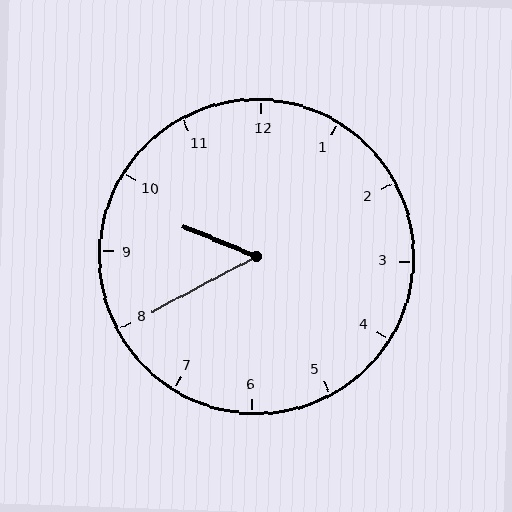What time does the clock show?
9:40.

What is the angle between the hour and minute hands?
Approximately 50 degrees.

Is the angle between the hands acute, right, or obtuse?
It is acute.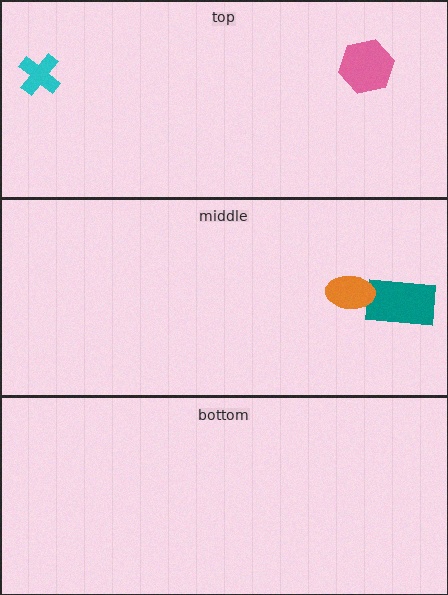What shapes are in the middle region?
The teal rectangle, the orange ellipse.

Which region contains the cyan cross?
The top region.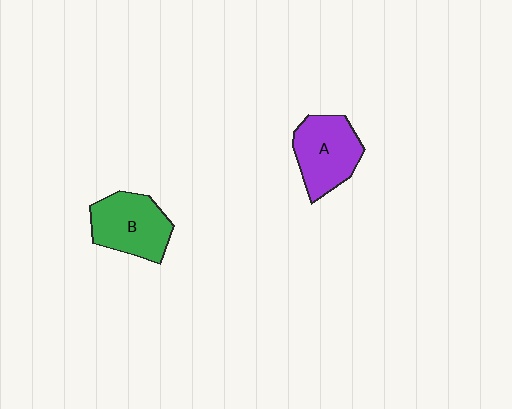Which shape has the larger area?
Shape B (green).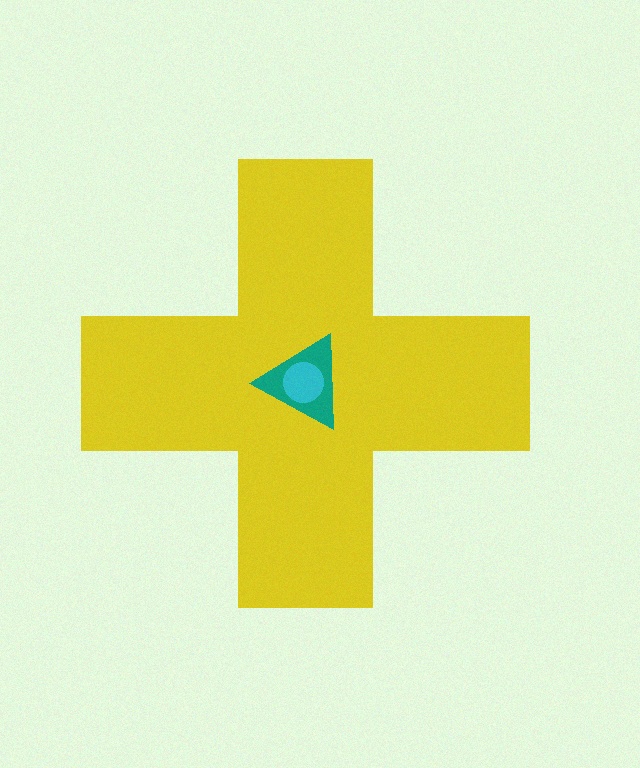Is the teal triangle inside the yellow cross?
Yes.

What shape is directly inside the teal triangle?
The cyan circle.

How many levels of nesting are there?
3.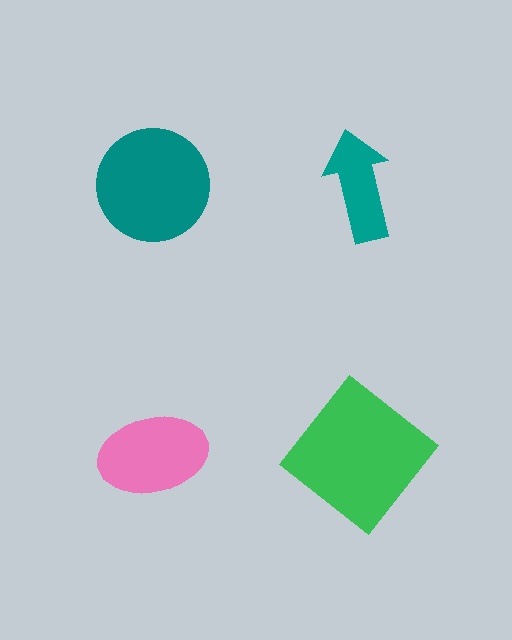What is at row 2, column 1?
A pink ellipse.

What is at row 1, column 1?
A teal circle.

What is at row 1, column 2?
A teal arrow.